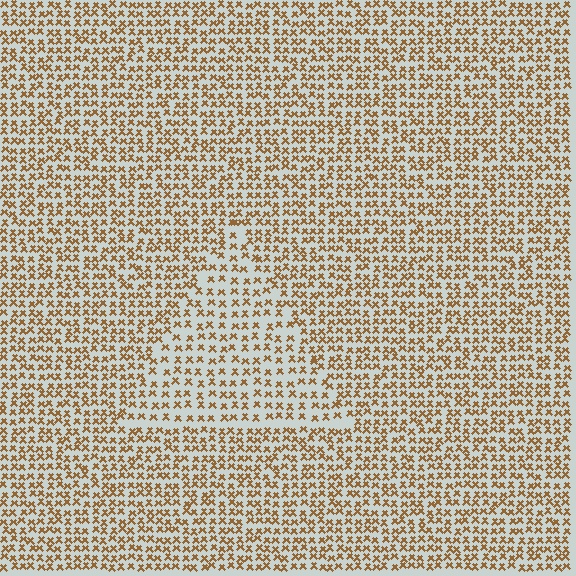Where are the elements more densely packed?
The elements are more densely packed outside the triangle boundary.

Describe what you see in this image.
The image contains small brown elements arranged at two different densities. A triangle-shaped region is visible where the elements are less densely packed than the surrounding area.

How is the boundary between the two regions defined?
The boundary is defined by a change in element density (approximately 1.6x ratio). All elements are the same color, size, and shape.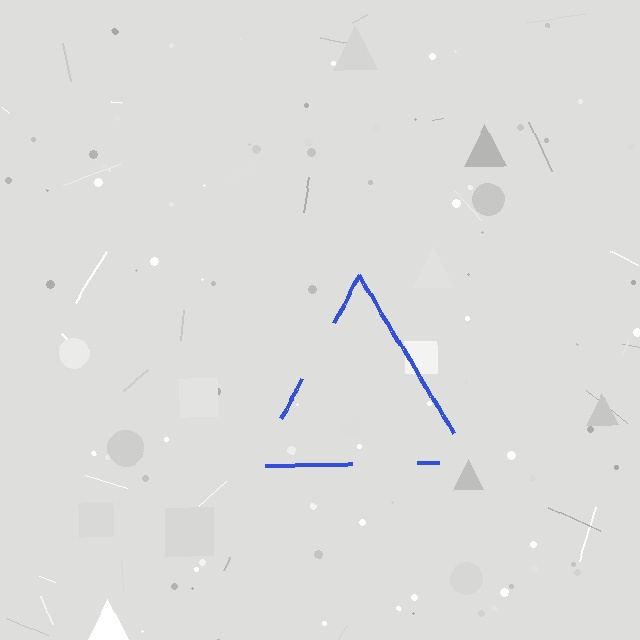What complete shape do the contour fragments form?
The contour fragments form a triangle.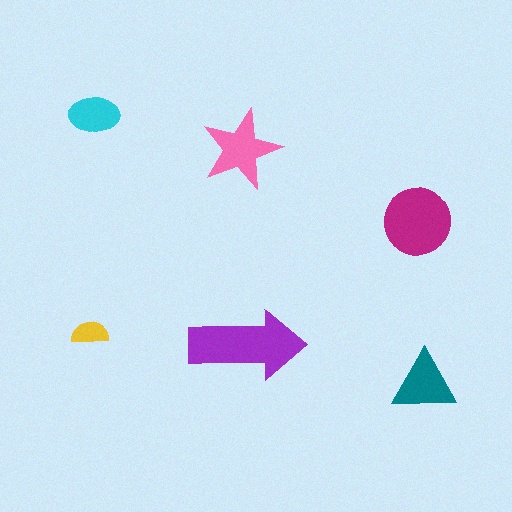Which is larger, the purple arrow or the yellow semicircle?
The purple arrow.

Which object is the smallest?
The yellow semicircle.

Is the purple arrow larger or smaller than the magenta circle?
Larger.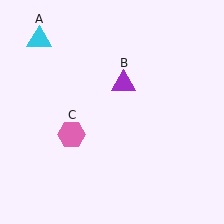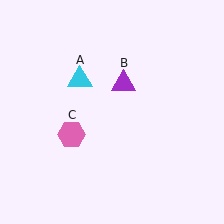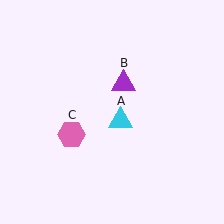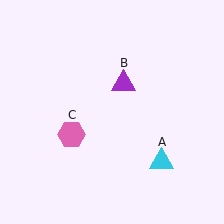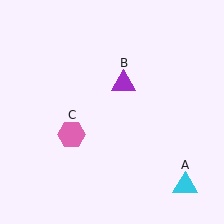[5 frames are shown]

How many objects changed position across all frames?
1 object changed position: cyan triangle (object A).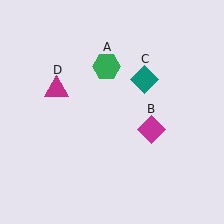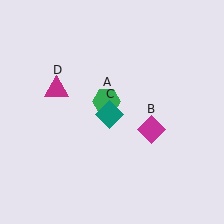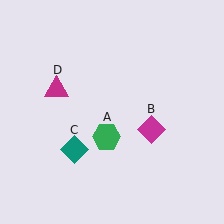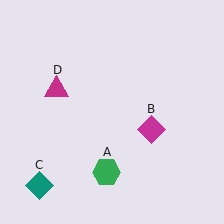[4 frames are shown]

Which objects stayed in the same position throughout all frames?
Magenta diamond (object B) and magenta triangle (object D) remained stationary.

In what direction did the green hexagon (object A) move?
The green hexagon (object A) moved down.